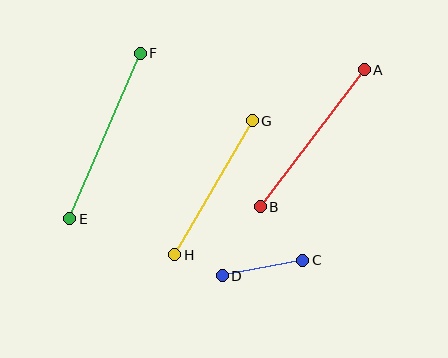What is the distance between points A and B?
The distance is approximately 172 pixels.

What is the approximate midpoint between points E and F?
The midpoint is at approximately (105, 136) pixels.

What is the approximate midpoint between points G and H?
The midpoint is at approximately (214, 188) pixels.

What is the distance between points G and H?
The distance is approximately 155 pixels.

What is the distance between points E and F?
The distance is approximately 180 pixels.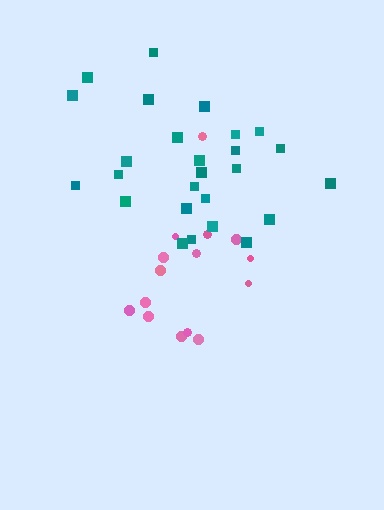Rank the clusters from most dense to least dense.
pink, teal.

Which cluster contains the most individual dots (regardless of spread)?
Teal (26).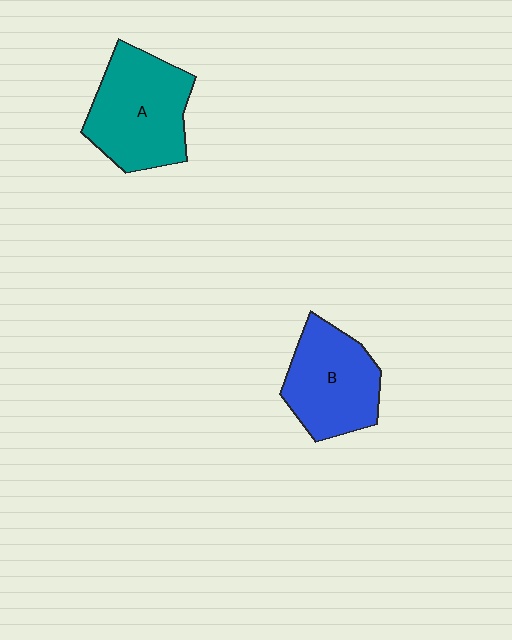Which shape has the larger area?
Shape A (teal).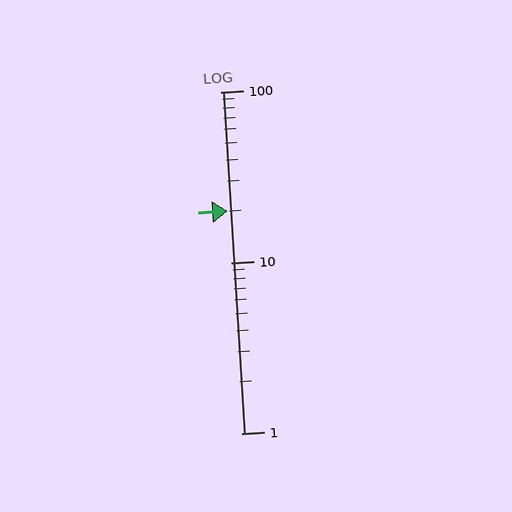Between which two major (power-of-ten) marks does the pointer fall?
The pointer is between 10 and 100.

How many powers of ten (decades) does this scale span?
The scale spans 2 decades, from 1 to 100.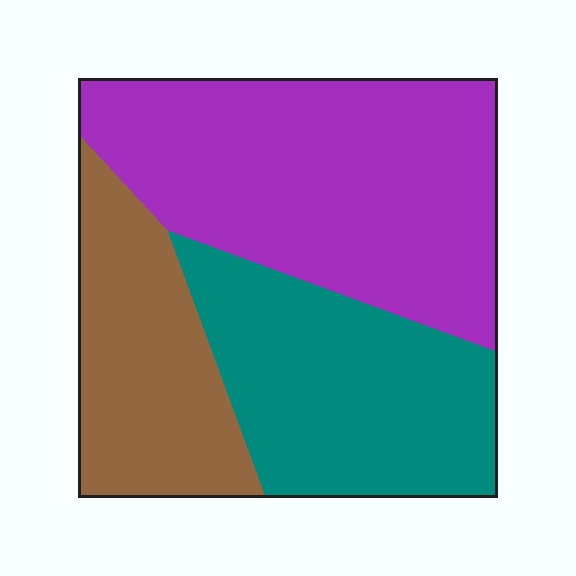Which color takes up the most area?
Purple, at roughly 45%.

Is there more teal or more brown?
Teal.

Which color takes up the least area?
Brown, at roughly 25%.